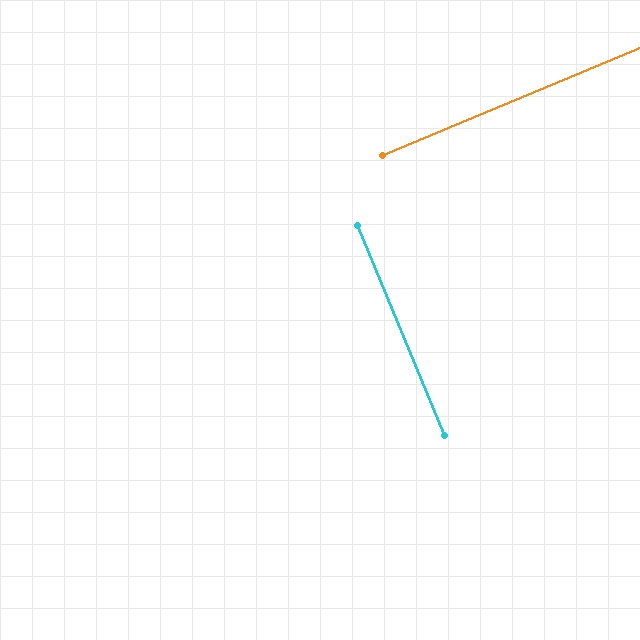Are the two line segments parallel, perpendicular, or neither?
Perpendicular — they meet at approximately 90°.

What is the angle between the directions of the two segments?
Approximately 90 degrees.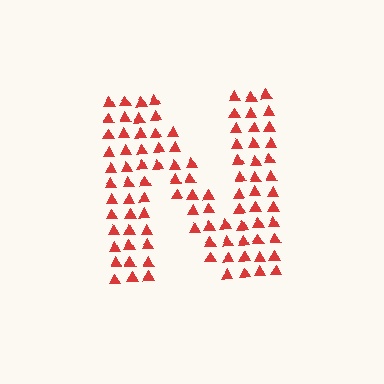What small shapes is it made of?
It is made of small triangles.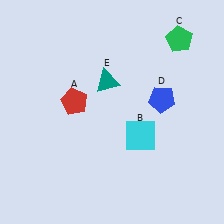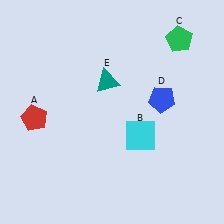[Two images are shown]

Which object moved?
The red pentagon (A) moved left.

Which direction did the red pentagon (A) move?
The red pentagon (A) moved left.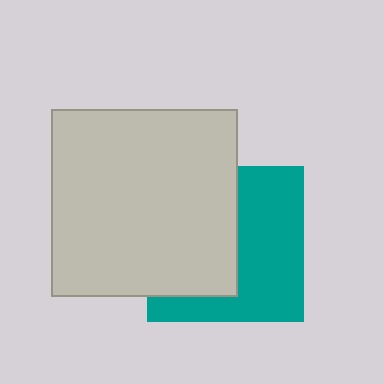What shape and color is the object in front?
The object in front is a light gray square.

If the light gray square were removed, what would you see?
You would see the complete teal square.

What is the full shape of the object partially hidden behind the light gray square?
The partially hidden object is a teal square.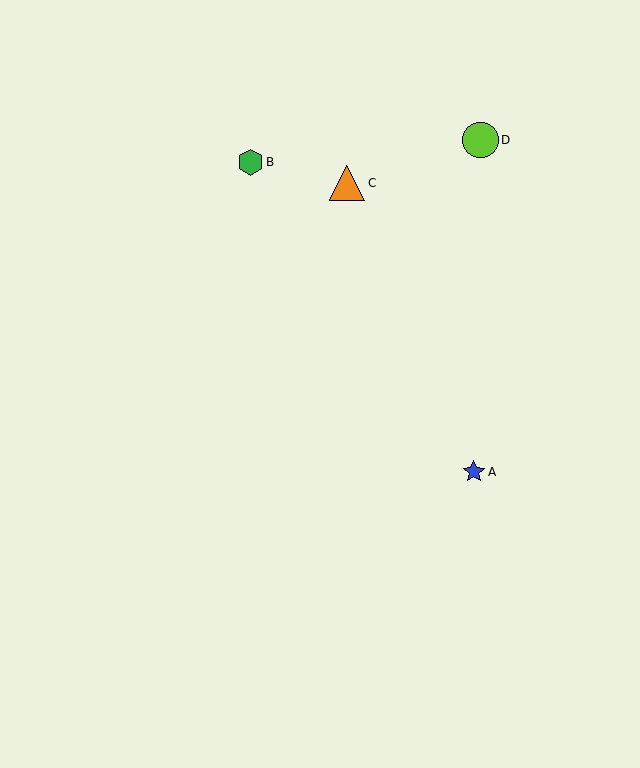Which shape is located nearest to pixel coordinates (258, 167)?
The green hexagon (labeled B) at (250, 162) is nearest to that location.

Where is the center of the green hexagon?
The center of the green hexagon is at (250, 162).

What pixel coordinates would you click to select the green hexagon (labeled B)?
Click at (250, 162) to select the green hexagon B.